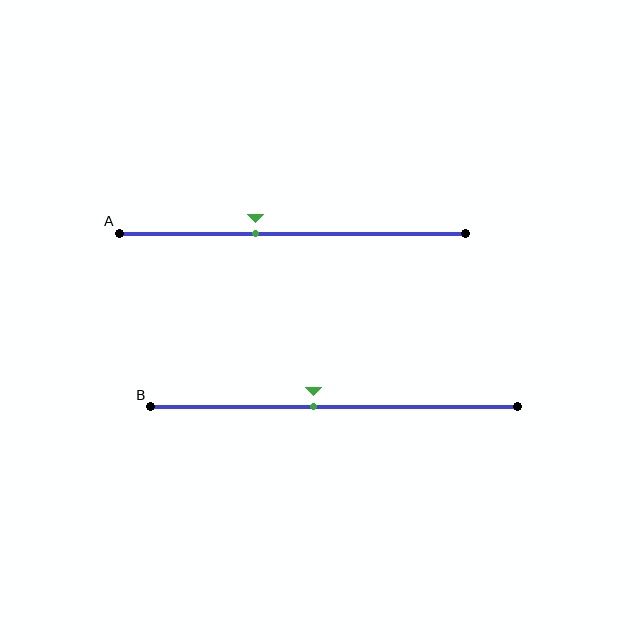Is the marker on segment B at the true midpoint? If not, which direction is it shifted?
No, the marker on segment B is shifted to the left by about 6% of the segment length.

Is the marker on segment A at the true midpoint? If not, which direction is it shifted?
No, the marker on segment A is shifted to the left by about 11% of the segment length.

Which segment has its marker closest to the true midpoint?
Segment B has its marker closest to the true midpoint.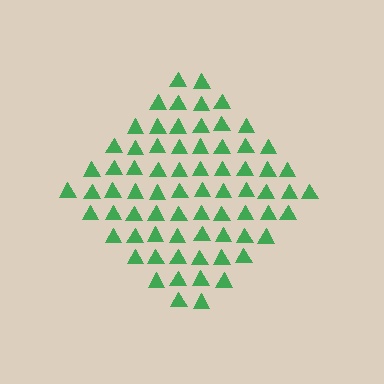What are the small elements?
The small elements are triangles.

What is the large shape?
The large shape is a diamond.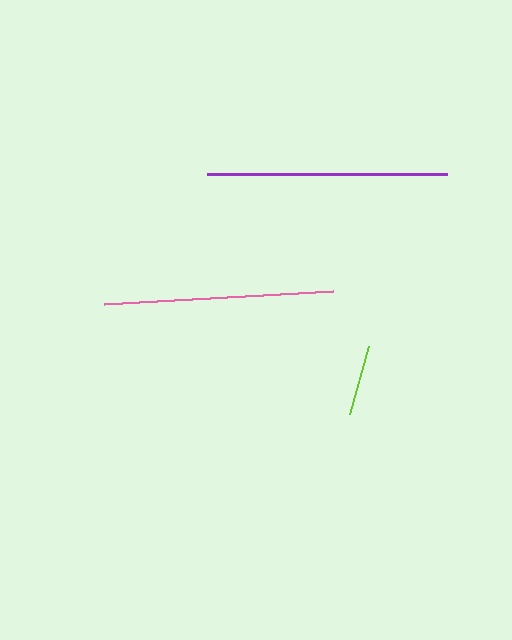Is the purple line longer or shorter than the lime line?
The purple line is longer than the lime line.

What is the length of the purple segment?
The purple segment is approximately 240 pixels long.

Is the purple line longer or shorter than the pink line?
The purple line is longer than the pink line.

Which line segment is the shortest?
The lime line is the shortest at approximately 70 pixels.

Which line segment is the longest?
The purple line is the longest at approximately 240 pixels.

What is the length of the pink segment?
The pink segment is approximately 229 pixels long.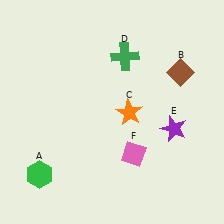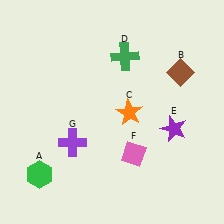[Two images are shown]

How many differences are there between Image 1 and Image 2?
There is 1 difference between the two images.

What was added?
A purple cross (G) was added in Image 2.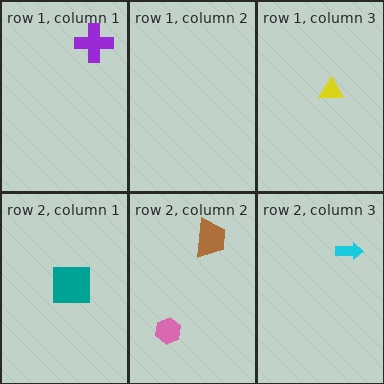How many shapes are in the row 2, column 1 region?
1.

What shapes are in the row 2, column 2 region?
The pink hexagon, the brown trapezoid.